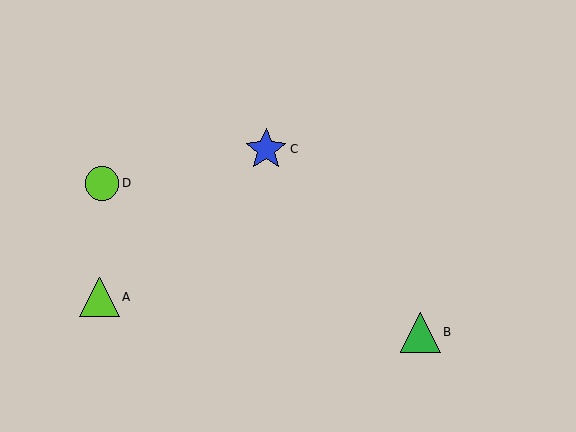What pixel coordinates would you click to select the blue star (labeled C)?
Click at (266, 149) to select the blue star C.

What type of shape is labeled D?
Shape D is a lime circle.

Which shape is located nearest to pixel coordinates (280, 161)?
The blue star (labeled C) at (266, 149) is nearest to that location.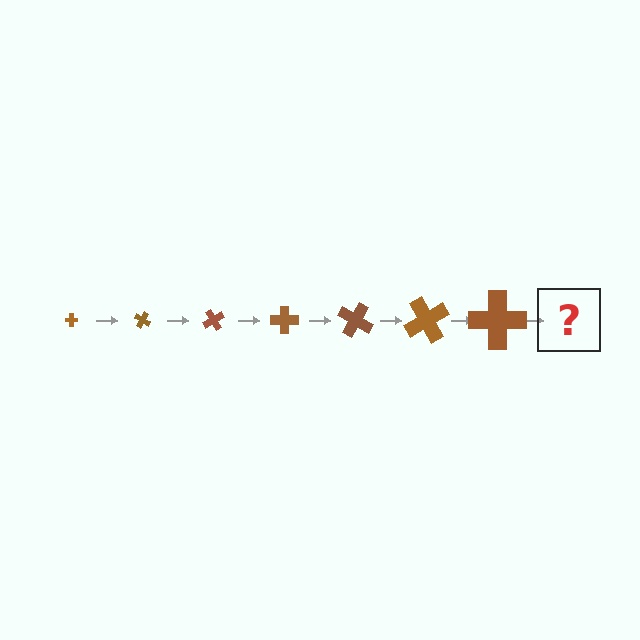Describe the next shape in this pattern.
It should be a cross, larger than the previous one and rotated 210 degrees from the start.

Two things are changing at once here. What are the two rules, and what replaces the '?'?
The two rules are that the cross grows larger each step and it rotates 30 degrees each step. The '?' should be a cross, larger than the previous one and rotated 210 degrees from the start.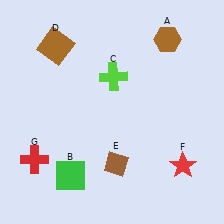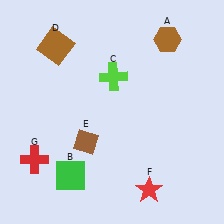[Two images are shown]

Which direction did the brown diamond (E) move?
The brown diamond (E) moved left.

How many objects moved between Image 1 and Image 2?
2 objects moved between the two images.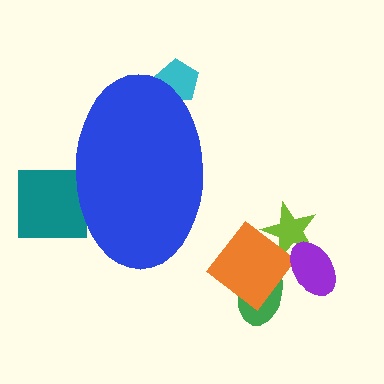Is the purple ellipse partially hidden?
No, the purple ellipse is fully visible.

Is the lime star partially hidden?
No, the lime star is fully visible.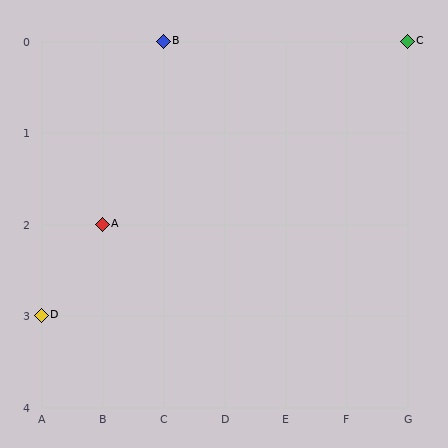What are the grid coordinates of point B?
Point B is at grid coordinates (C, 0).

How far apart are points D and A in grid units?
Points D and A are 1 column and 1 row apart (about 1.4 grid units diagonally).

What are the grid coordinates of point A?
Point A is at grid coordinates (B, 2).